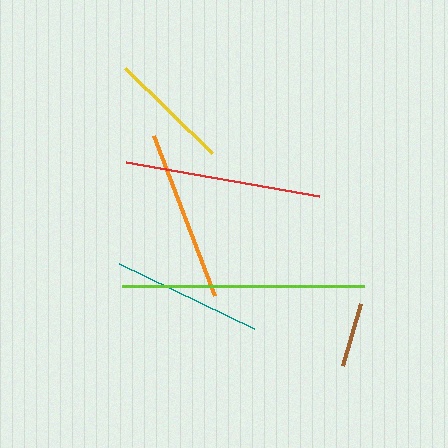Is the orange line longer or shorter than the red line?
The red line is longer than the orange line.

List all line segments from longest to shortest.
From longest to shortest: lime, red, orange, teal, yellow, brown.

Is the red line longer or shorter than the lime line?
The lime line is longer than the red line.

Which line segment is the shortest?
The brown line is the shortest at approximately 65 pixels.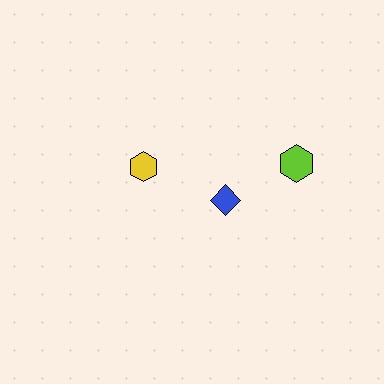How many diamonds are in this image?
There is 1 diamond.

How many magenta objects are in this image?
There are no magenta objects.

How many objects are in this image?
There are 3 objects.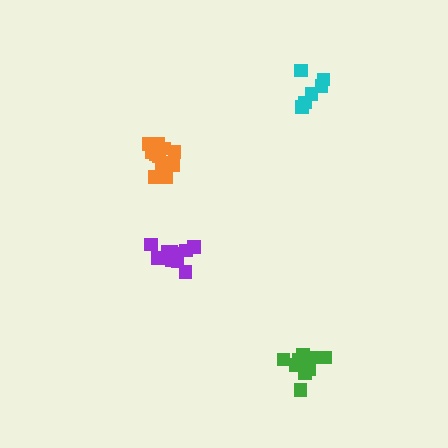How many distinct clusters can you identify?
There are 4 distinct clusters.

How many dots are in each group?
Group 1: 11 dots, Group 2: 11 dots, Group 3: 6 dots, Group 4: 9 dots (37 total).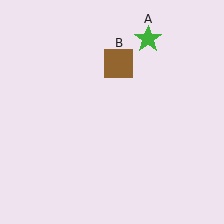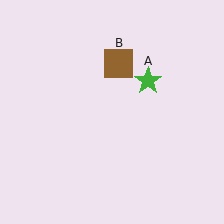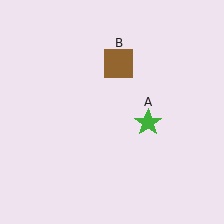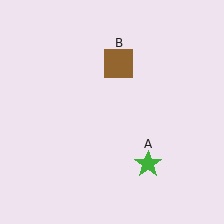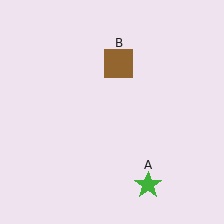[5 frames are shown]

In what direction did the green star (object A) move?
The green star (object A) moved down.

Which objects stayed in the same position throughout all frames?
Brown square (object B) remained stationary.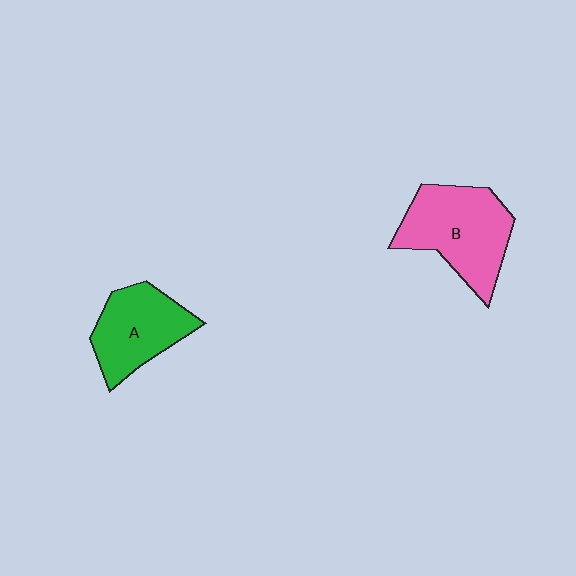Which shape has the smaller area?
Shape A (green).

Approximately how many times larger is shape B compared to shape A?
Approximately 1.3 times.